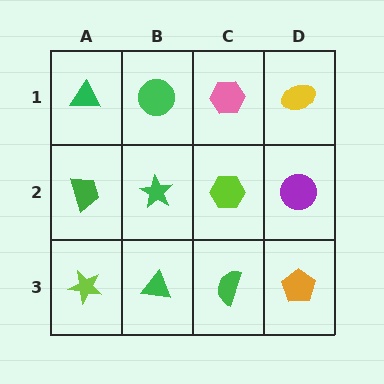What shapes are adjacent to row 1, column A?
A green trapezoid (row 2, column A), a green circle (row 1, column B).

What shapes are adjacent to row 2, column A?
A green triangle (row 1, column A), a lime star (row 3, column A), a green star (row 2, column B).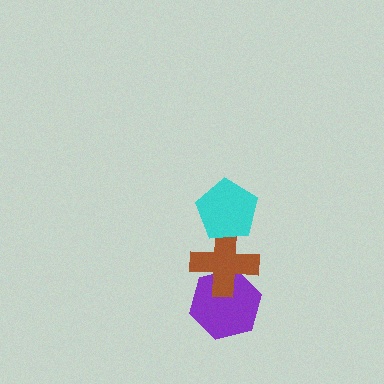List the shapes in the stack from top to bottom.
From top to bottom: the cyan pentagon, the brown cross, the purple hexagon.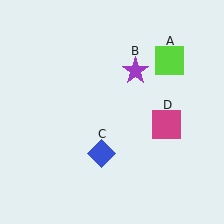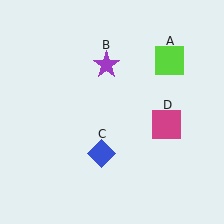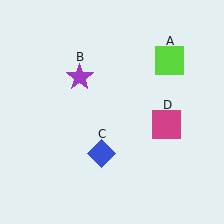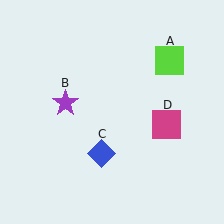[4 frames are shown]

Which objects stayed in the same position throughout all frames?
Lime square (object A) and blue diamond (object C) and magenta square (object D) remained stationary.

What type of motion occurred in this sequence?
The purple star (object B) rotated counterclockwise around the center of the scene.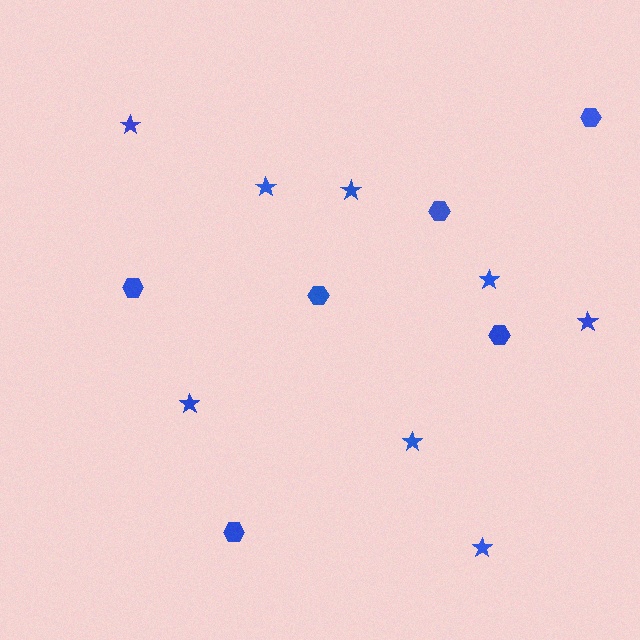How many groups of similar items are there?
There are 2 groups: one group of stars (8) and one group of hexagons (6).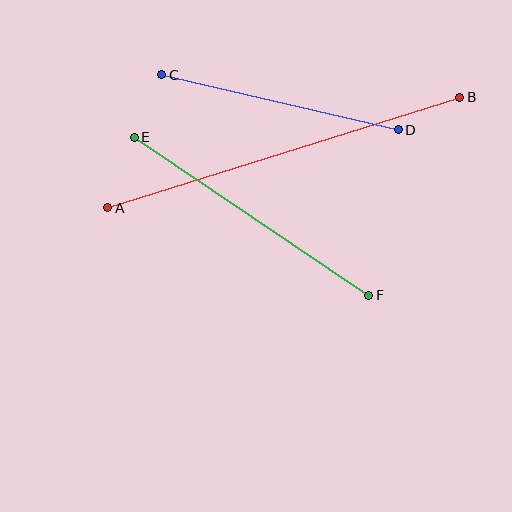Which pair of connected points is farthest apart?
Points A and B are farthest apart.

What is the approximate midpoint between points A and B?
The midpoint is at approximately (284, 153) pixels.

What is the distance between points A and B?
The distance is approximately 369 pixels.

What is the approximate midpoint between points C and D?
The midpoint is at approximately (280, 102) pixels.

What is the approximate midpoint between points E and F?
The midpoint is at approximately (252, 216) pixels.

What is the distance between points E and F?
The distance is approximately 283 pixels.